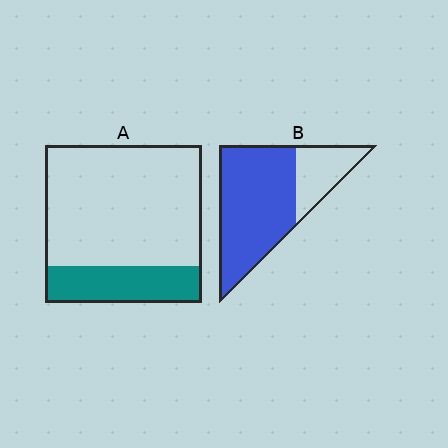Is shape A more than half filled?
No.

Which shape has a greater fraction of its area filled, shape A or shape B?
Shape B.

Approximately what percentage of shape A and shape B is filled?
A is approximately 25% and B is approximately 75%.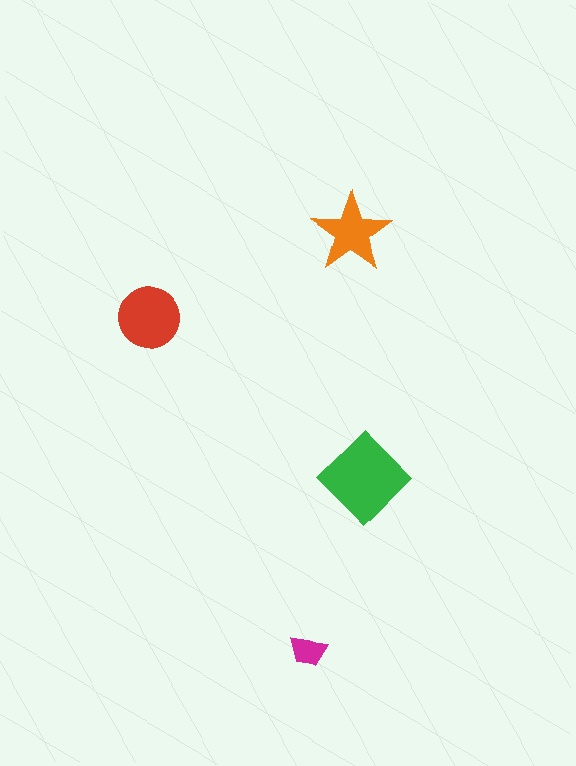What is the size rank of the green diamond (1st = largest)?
1st.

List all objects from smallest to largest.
The magenta trapezoid, the orange star, the red circle, the green diamond.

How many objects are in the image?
There are 4 objects in the image.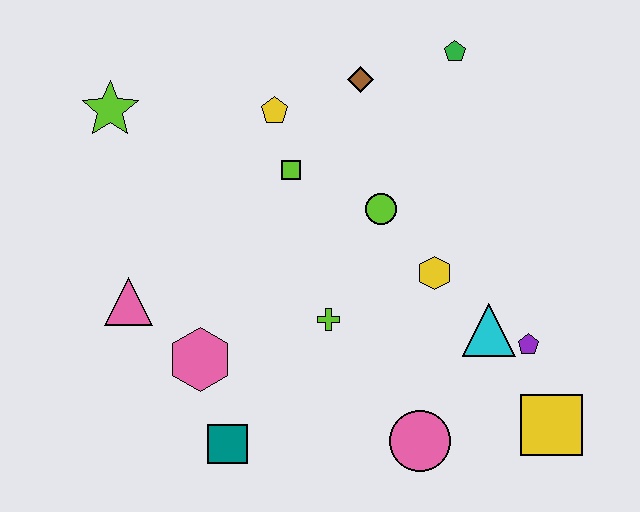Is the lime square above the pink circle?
Yes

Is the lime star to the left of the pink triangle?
Yes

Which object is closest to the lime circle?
The yellow hexagon is closest to the lime circle.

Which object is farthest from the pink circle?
The lime star is farthest from the pink circle.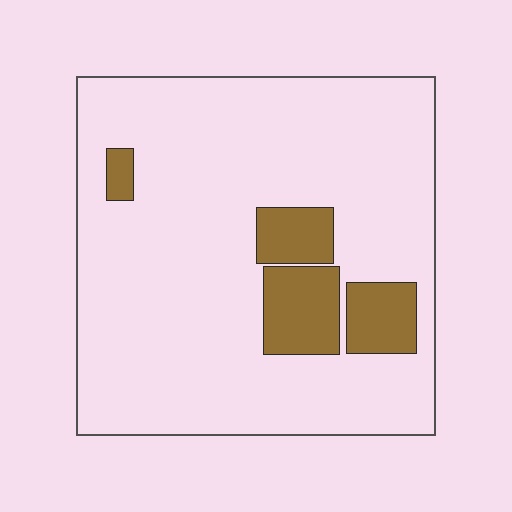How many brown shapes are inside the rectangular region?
4.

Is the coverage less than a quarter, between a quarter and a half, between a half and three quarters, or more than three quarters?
Less than a quarter.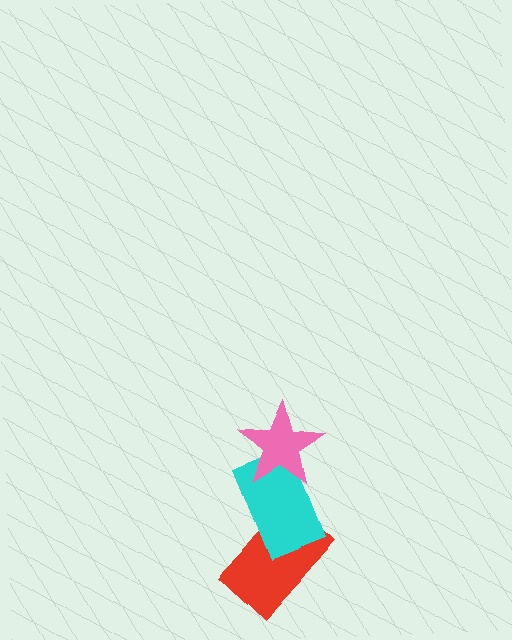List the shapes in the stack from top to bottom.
From top to bottom: the pink star, the cyan rectangle, the red rectangle.